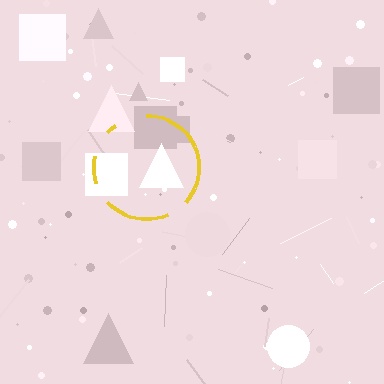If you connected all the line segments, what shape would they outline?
They would outline a circle.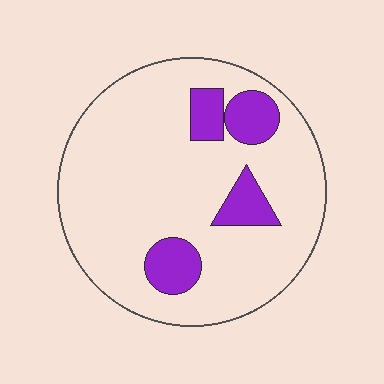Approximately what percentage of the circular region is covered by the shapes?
Approximately 15%.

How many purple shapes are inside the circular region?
4.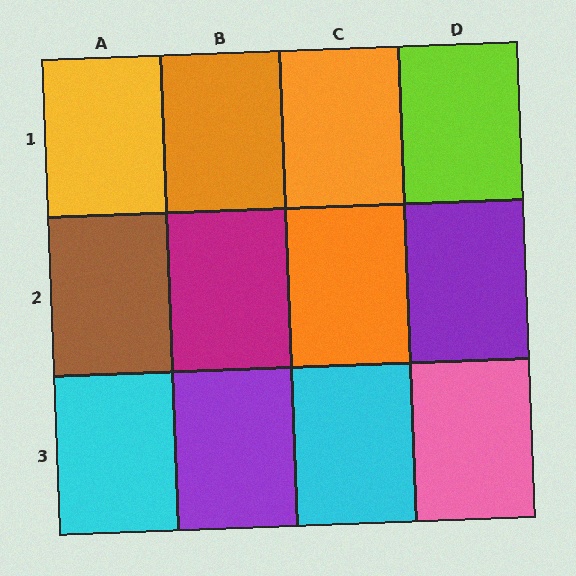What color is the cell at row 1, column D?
Lime.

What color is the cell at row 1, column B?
Orange.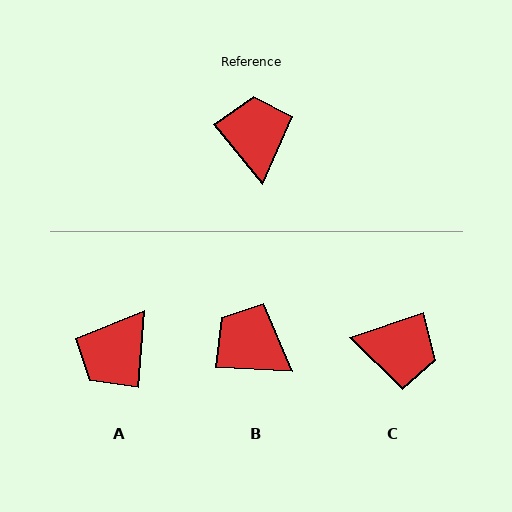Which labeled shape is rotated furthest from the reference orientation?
A, about 136 degrees away.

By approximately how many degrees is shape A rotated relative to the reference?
Approximately 136 degrees counter-clockwise.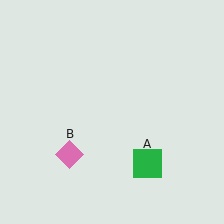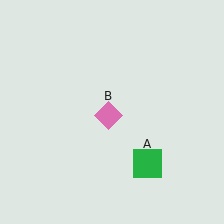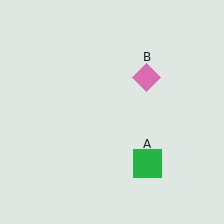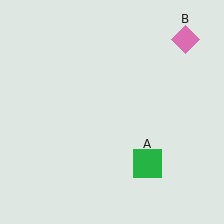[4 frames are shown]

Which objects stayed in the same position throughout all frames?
Green square (object A) remained stationary.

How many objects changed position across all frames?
1 object changed position: pink diamond (object B).